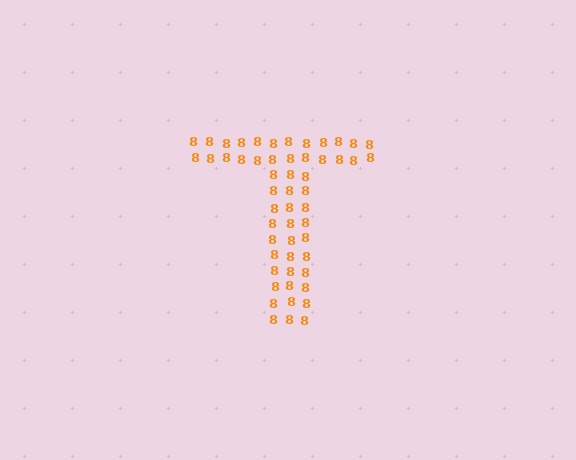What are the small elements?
The small elements are digit 8's.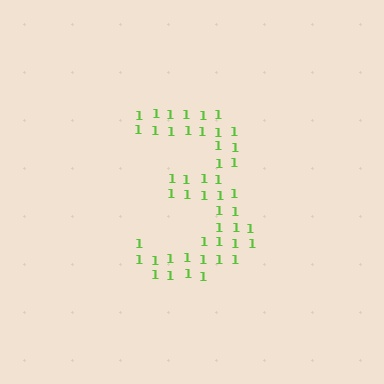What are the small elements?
The small elements are digit 1's.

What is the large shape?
The large shape is the digit 3.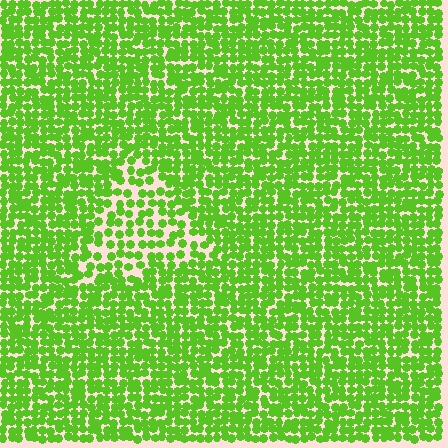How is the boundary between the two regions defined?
The boundary is defined by a change in element density (approximately 1.7x ratio). All elements are the same color, size, and shape.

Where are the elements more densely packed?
The elements are more densely packed outside the triangle boundary.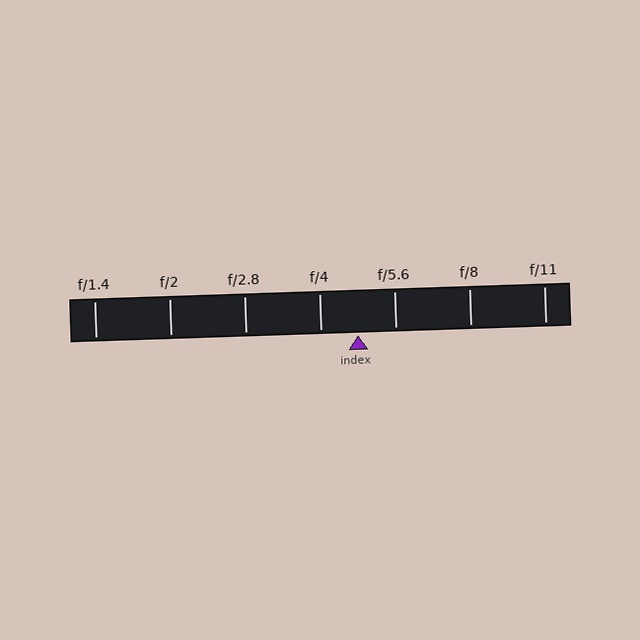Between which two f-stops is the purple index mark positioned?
The index mark is between f/4 and f/5.6.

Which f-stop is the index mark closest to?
The index mark is closest to f/4.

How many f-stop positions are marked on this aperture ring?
There are 7 f-stop positions marked.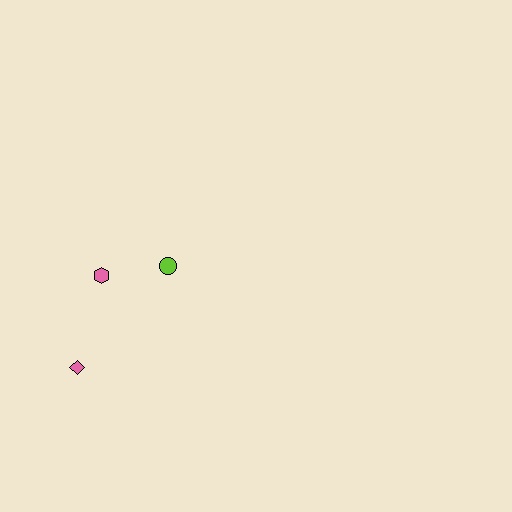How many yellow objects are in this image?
There are no yellow objects.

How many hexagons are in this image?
There is 1 hexagon.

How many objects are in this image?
There are 3 objects.